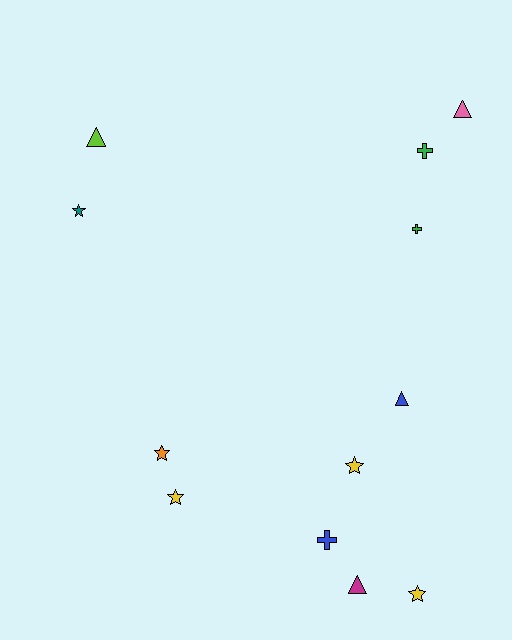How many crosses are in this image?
There are 3 crosses.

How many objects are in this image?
There are 12 objects.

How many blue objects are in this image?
There are 2 blue objects.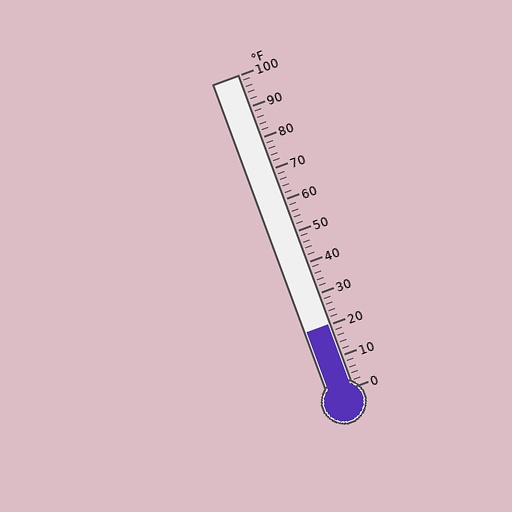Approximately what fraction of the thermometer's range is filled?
The thermometer is filled to approximately 20% of its range.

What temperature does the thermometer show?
The thermometer shows approximately 20°F.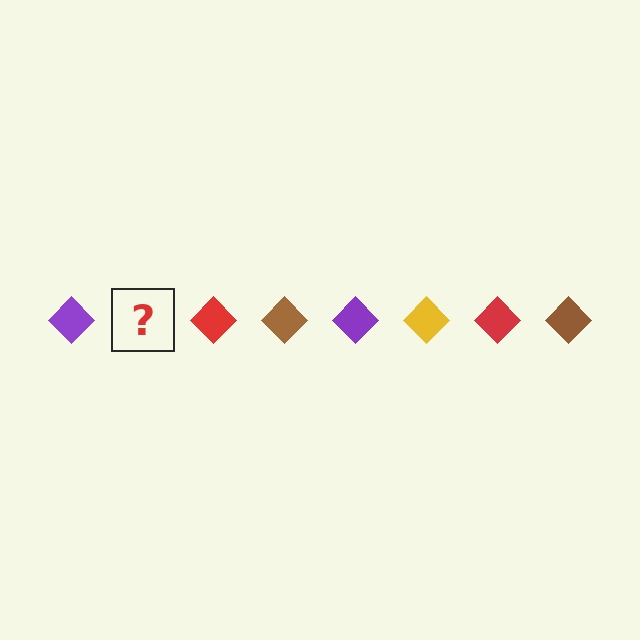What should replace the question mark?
The question mark should be replaced with a yellow diamond.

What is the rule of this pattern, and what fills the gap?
The rule is that the pattern cycles through purple, yellow, red, brown diamonds. The gap should be filled with a yellow diamond.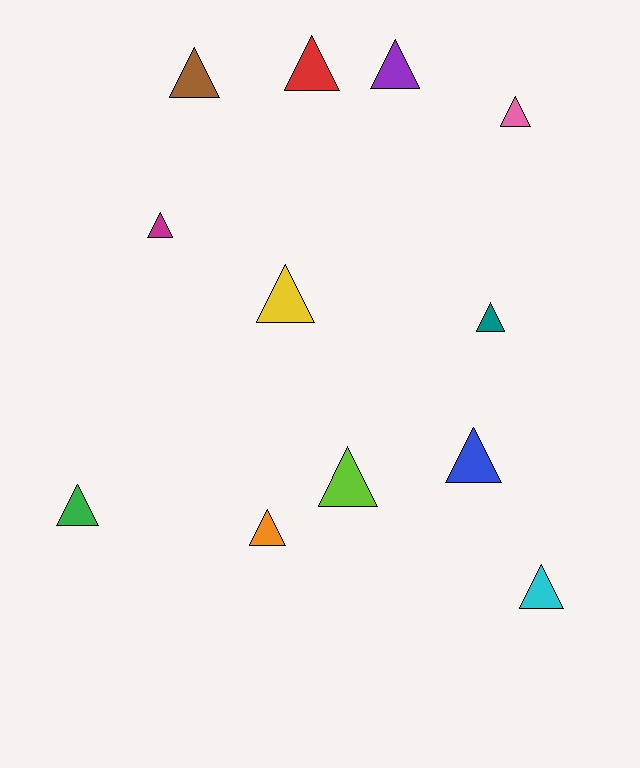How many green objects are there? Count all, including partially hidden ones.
There is 1 green object.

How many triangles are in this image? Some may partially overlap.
There are 12 triangles.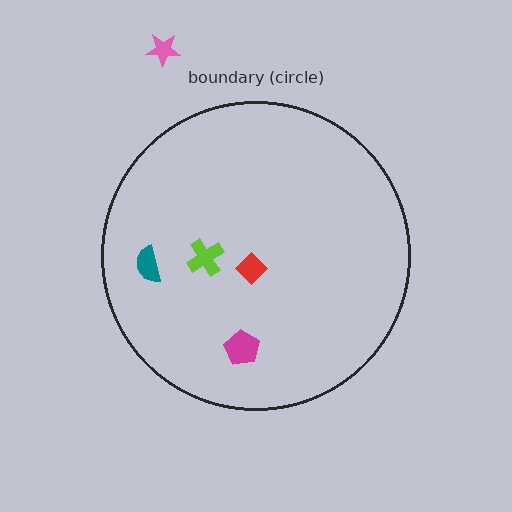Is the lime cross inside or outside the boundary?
Inside.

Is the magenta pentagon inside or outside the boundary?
Inside.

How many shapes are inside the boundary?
4 inside, 1 outside.